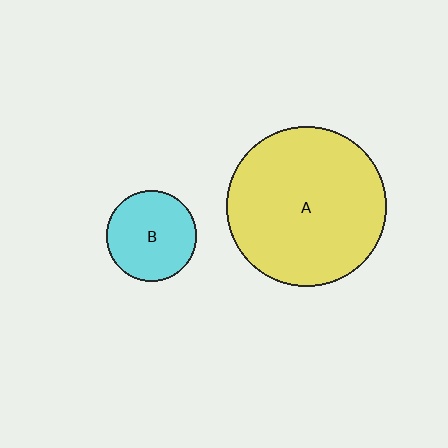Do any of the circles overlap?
No, none of the circles overlap.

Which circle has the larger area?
Circle A (yellow).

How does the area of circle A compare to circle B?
Approximately 3.1 times.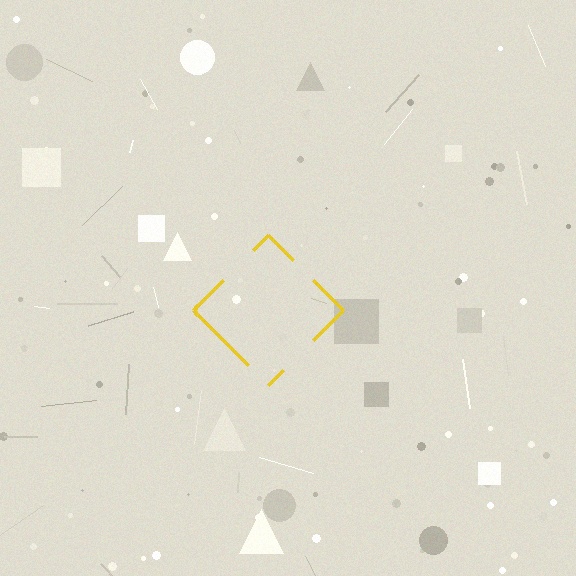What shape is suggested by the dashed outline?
The dashed outline suggests a diamond.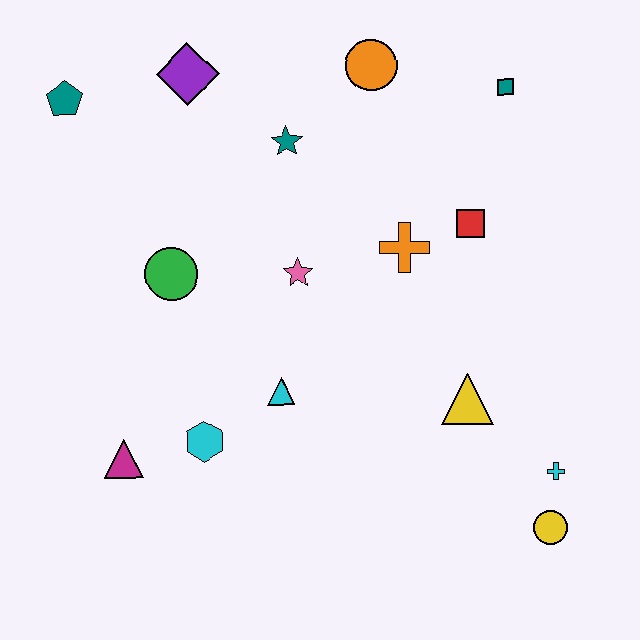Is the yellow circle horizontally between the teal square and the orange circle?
No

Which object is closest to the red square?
The orange cross is closest to the red square.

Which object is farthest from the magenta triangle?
The teal square is farthest from the magenta triangle.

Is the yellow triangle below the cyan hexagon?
No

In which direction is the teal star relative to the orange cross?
The teal star is to the left of the orange cross.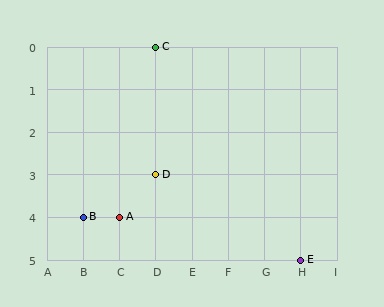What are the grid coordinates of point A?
Point A is at grid coordinates (C, 4).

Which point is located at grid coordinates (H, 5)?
Point E is at (H, 5).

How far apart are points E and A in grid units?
Points E and A are 5 columns and 1 row apart (about 5.1 grid units diagonally).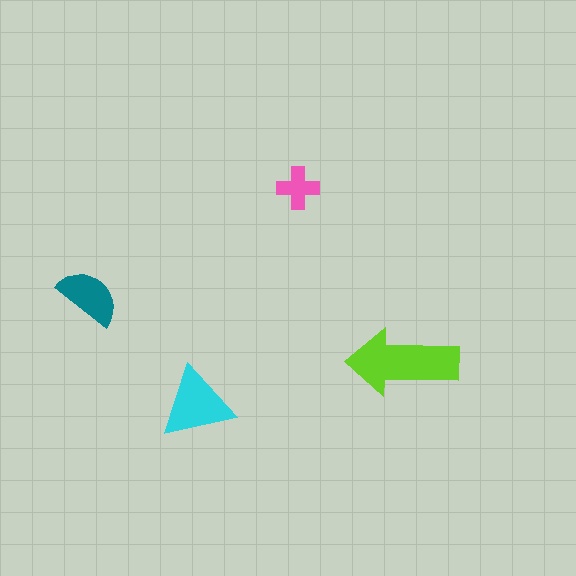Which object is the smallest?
The pink cross.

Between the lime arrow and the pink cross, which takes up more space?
The lime arrow.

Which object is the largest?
The lime arrow.